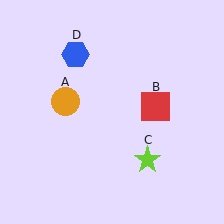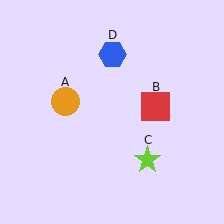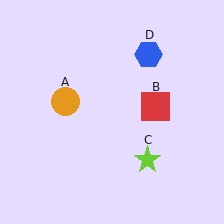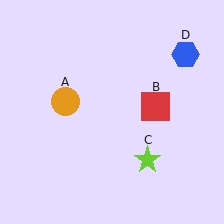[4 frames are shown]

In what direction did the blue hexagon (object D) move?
The blue hexagon (object D) moved right.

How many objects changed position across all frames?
1 object changed position: blue hexagon (object D).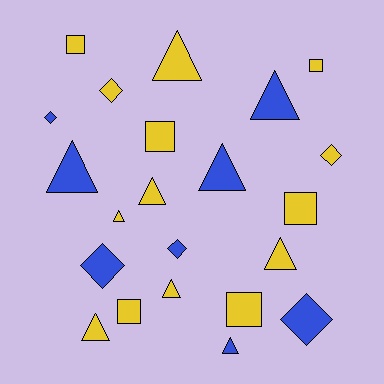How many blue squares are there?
There are no blue squares.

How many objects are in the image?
There are 22 objects.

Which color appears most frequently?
Yellow, with 14 objects.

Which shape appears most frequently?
Triangle, with 10 objects.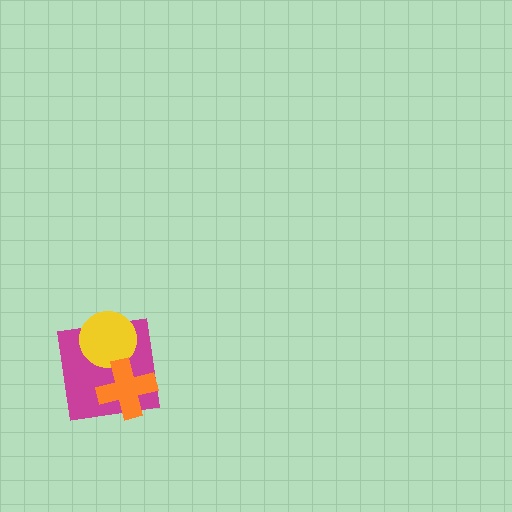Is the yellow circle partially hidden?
No, no other shape covers it.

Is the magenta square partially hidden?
Yes, it is partially covered by another shape.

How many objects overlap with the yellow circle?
1 object overlaps with the yellow circle.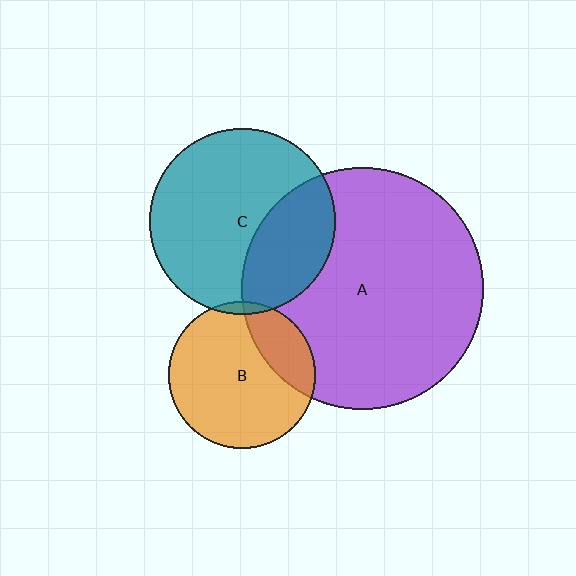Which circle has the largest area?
Circle A (purple).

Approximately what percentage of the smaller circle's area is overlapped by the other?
Approximately 25%.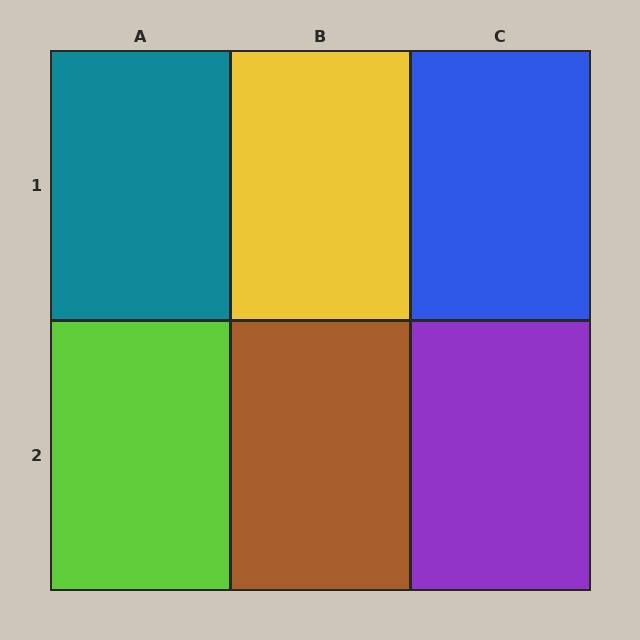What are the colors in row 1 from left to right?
Teal, yellow, blue.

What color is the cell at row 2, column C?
Purple.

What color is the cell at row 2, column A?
Lime.